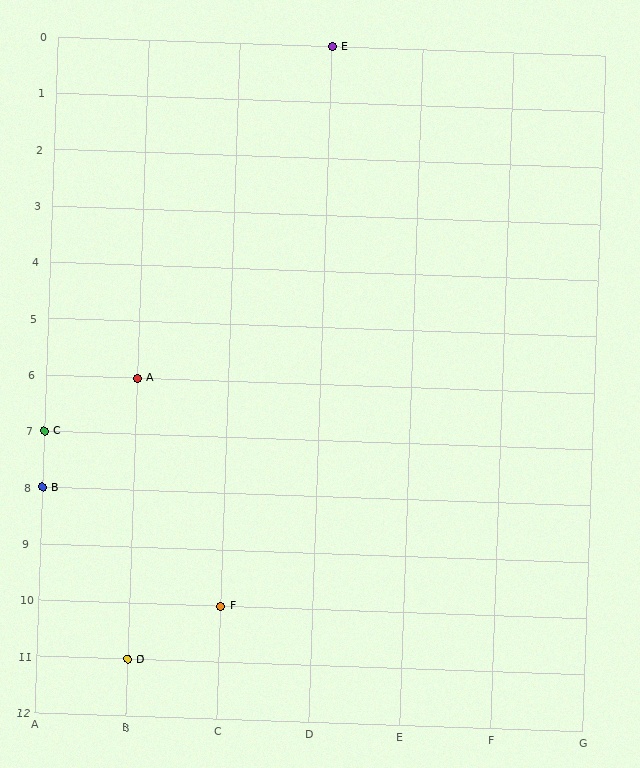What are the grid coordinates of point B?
Point B is at grid coordinates (A, 8).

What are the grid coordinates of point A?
Point A is at grid coordinates (B, 6).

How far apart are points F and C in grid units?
Points F and C are 2 columns and 3 rows apart (about 3.6 grid units diagonally).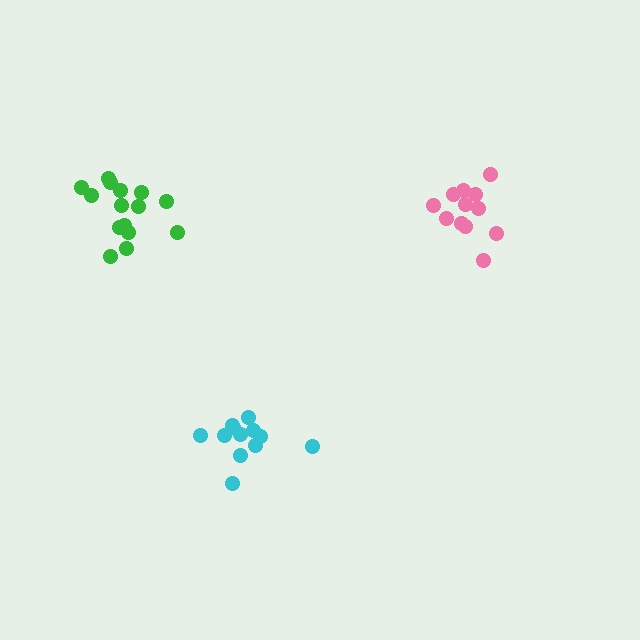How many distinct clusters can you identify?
There are 3 distinct clusters.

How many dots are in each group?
Group 1: 12 dots, Group 2: 15 dots, Group 3: 12 dots (39 total).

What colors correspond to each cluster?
The clusters are colored: cyan, green, pink.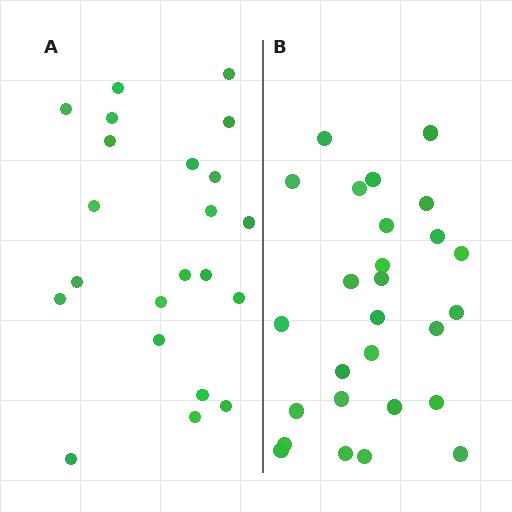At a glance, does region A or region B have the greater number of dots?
Region B (the right region) has more dots.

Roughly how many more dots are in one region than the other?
Region B has about 5 more dots than region A.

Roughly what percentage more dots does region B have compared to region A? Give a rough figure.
About 25% more.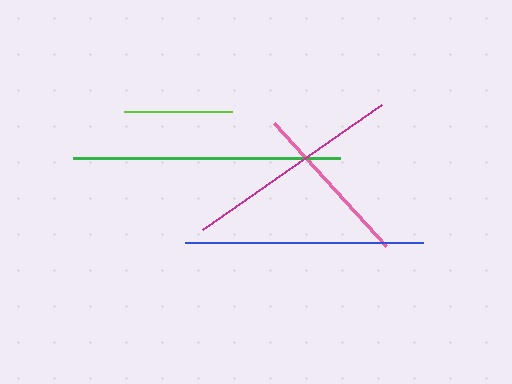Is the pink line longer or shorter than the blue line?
The blue line is longer than the pink line.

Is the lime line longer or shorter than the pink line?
The pink line is longer than the lime line.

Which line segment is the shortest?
The lime line is the shortest at approximately 108 pixels.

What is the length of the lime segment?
The lime segment is approximately 108 pixels long.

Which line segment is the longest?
The green line is the longest at approximately 267 pixels.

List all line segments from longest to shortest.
From longest to shortest: green, blue, magenta, pink, lime.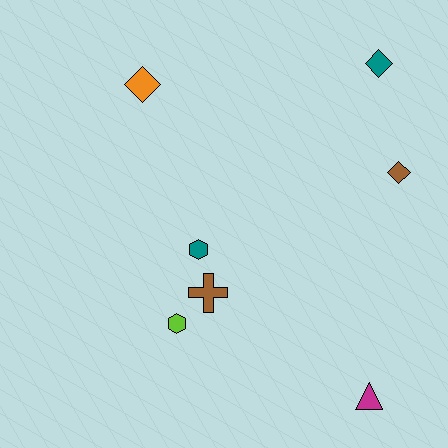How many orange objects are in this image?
There is 1 orange object.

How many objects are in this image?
There are 7 objects.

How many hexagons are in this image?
There are 2 hexagons.